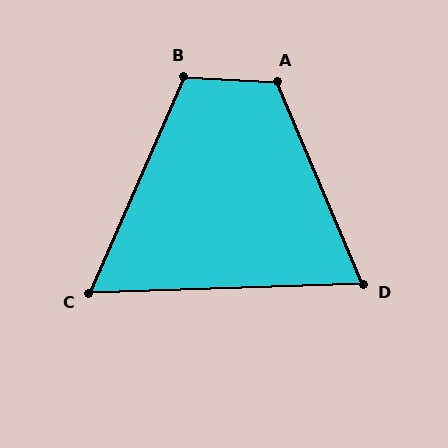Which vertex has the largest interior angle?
A, at approximately 116 degrees.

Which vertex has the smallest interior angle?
C, at approximately 64 degrees.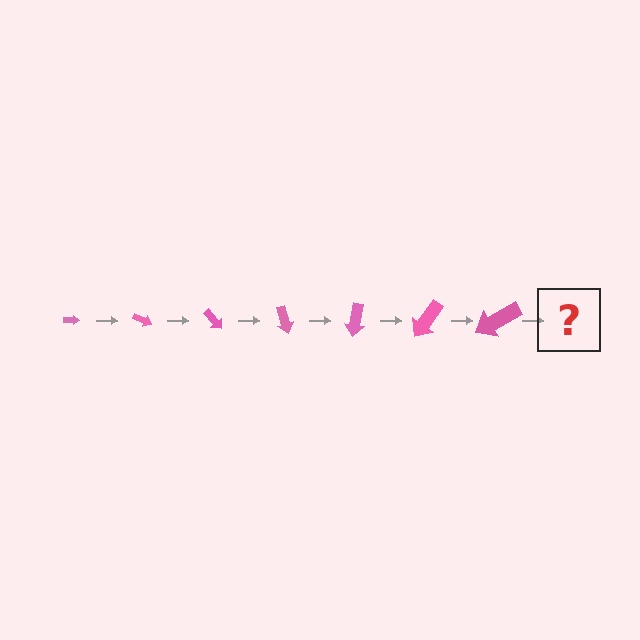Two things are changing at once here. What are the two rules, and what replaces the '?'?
The two rules are that the arrow grows larger each step and it rotates 25 degrees each step. The '?' should be an arrow, larger than the previous one and rotated 175 degrees from the start.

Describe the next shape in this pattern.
It should be an arrow, larger than the previous one and rotated 175 degrees from the start.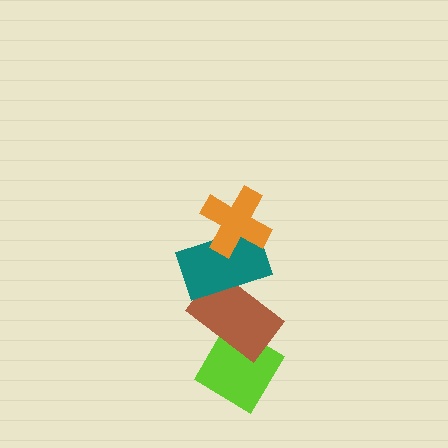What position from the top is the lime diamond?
The lime diamond is 4th from the top.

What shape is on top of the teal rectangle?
The orange cross is on top of the teal rectangle.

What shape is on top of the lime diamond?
The brown rectangle is on top of the lime diamond.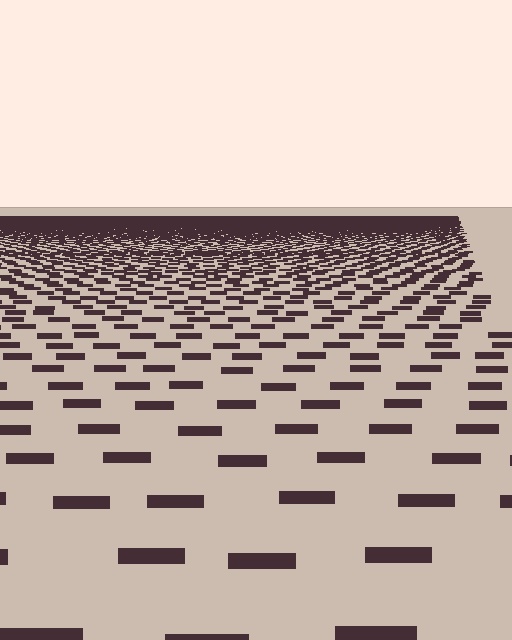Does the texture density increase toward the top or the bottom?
Density increases toward the top.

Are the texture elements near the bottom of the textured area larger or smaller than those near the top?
Larger. Near the bottom, elements are closer to the viewer and appear at a bigger on-screen size.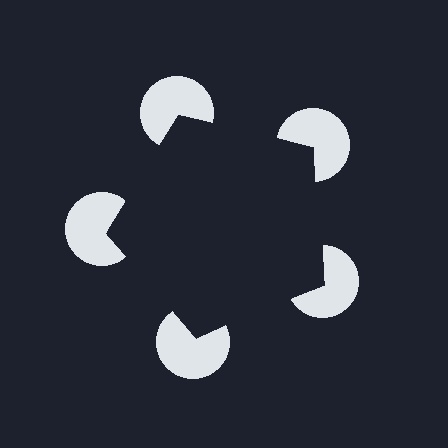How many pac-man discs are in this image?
There are 5 — one at each vertex of the illusory pentagon.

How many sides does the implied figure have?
5 sides.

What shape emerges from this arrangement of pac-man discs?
An illusory pentagon — its edges are inferred from the aligned wedge cuts in the pac-man discs, not physically drawn.